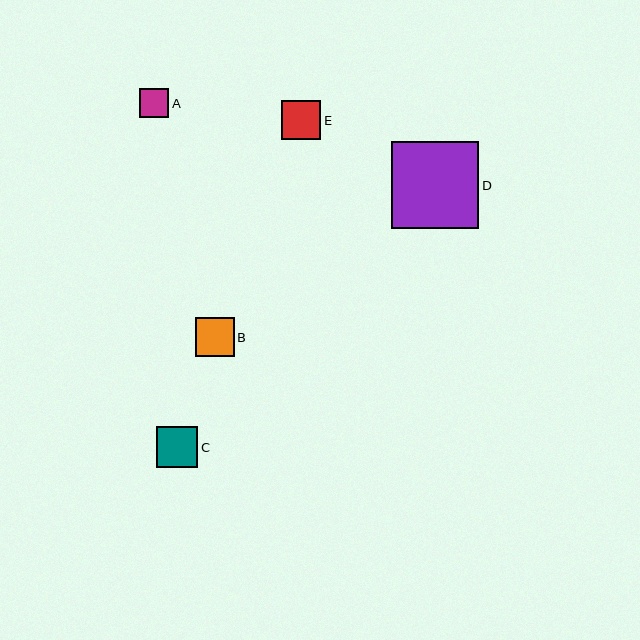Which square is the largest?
Square D is the largest with a size of approximately 87 pixels.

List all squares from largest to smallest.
From largest to smallest: D, C, E, B, A.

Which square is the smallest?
Square A is the smallest with a size of approximately 29 pixels.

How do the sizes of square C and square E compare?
Square C and square E are approximately the same size.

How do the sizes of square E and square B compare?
Square E and square B are approximately the same size.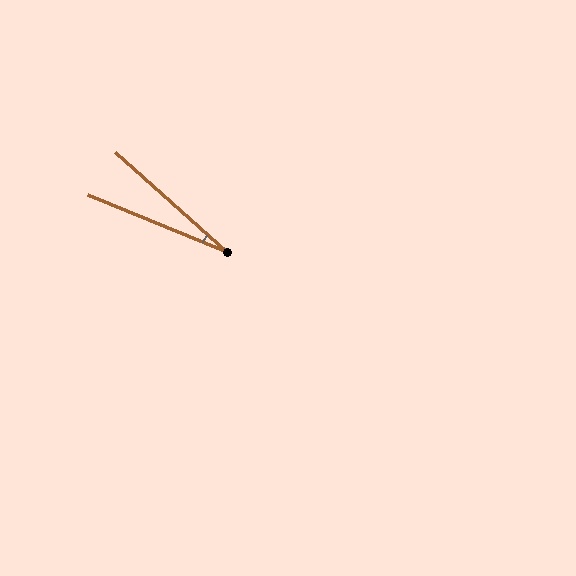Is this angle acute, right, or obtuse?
It is acute.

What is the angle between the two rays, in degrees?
Approximately 19 degrees.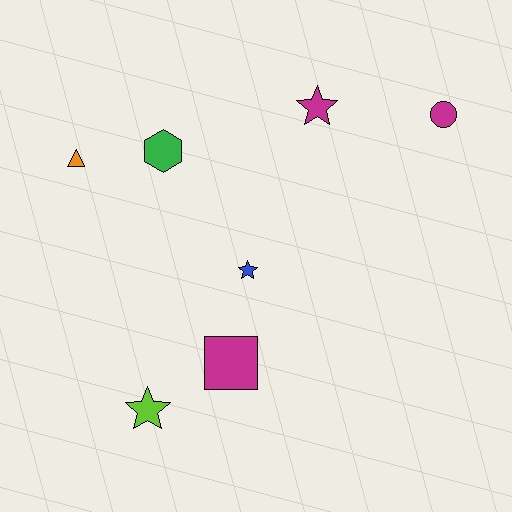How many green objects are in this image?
There is 1 green object.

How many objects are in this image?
There are 7 objects.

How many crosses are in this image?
There are no crosses.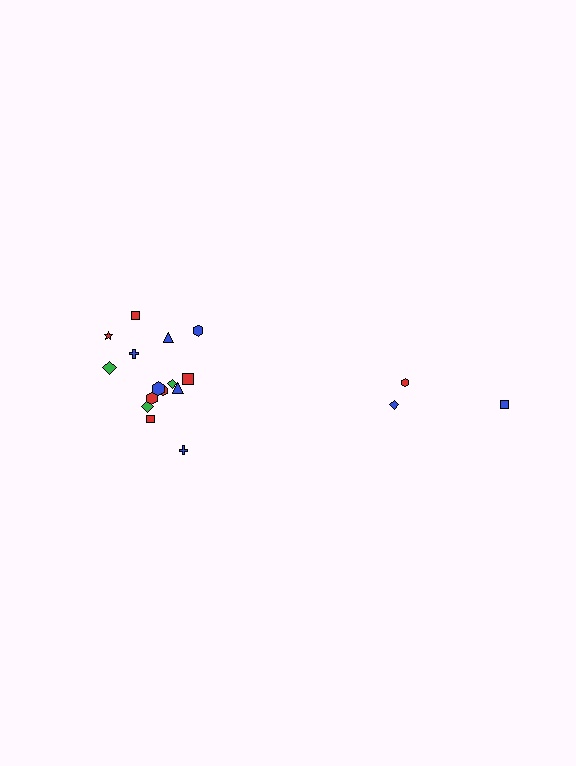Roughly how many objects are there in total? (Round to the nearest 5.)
Roughly 20 objects in total.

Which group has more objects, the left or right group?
The left group.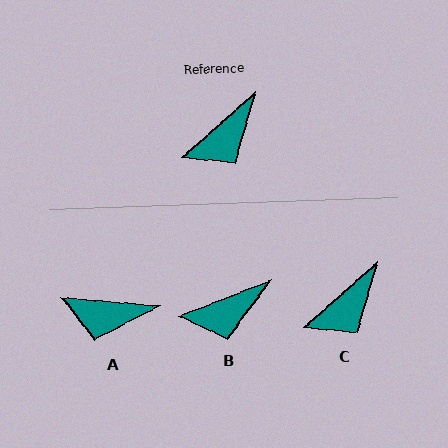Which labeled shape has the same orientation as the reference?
C.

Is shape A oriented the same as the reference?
No, it is off by about 46 degrees.